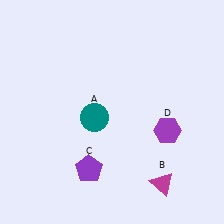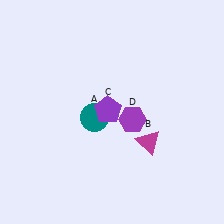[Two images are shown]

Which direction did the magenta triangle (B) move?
The magenta triangle (B) moved up.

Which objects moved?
The objects that moved are: the magenta triangle (B), the purple pentagon (C), the purple hexagon (D).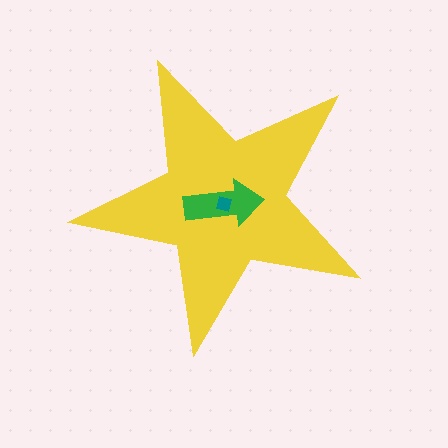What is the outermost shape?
The yellow star.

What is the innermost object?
The teal square.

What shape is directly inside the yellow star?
The green arrow.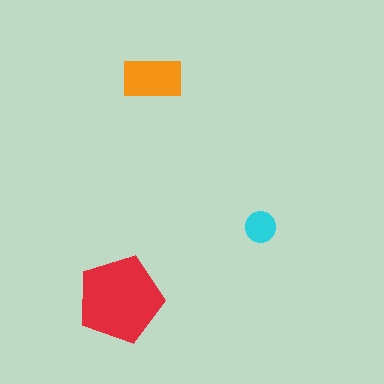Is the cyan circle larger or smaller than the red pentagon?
Smaller.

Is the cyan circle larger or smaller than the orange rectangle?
Smaller.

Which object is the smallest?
The cyan circle.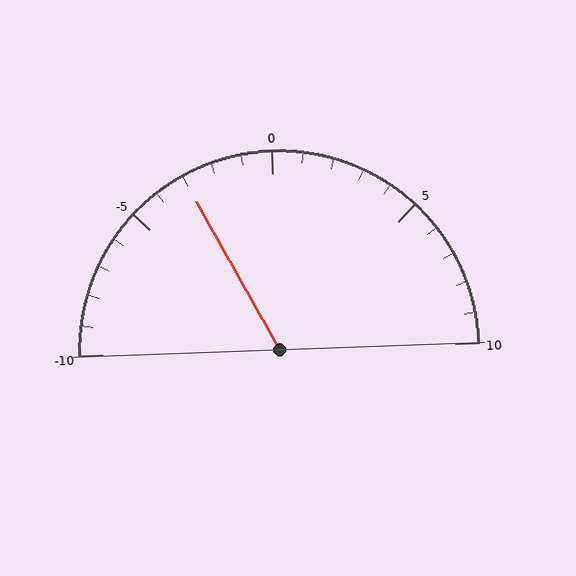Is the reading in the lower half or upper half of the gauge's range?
The reading is in the lower half of the range (-10 to 10).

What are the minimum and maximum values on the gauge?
The gauge ranges from -10 to 10.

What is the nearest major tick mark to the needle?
The nearest major tick mark is -5.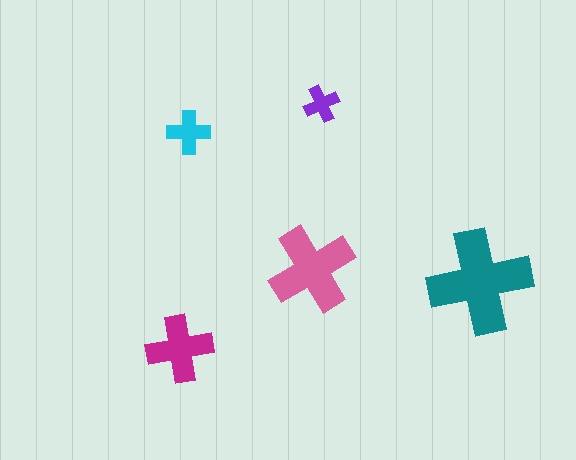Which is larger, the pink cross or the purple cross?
The pink one.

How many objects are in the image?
There are 5 objects in the image.